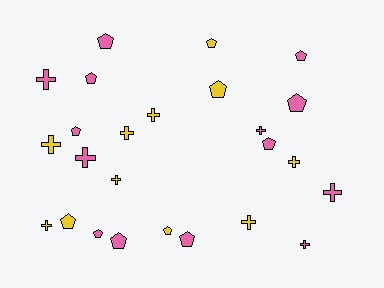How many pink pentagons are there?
There are 9 pink pentagons.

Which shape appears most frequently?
Pentagon, with 13 objects.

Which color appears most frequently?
Pink, with 14 objects.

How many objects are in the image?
There are 25 objects.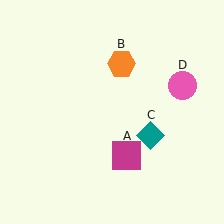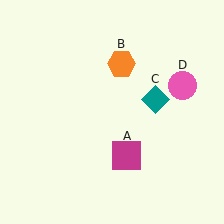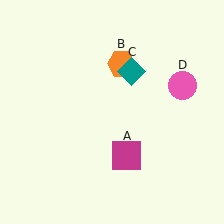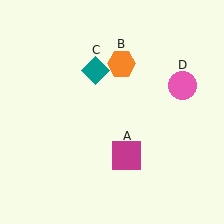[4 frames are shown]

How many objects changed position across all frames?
1 object changed position: teal diamond (object C).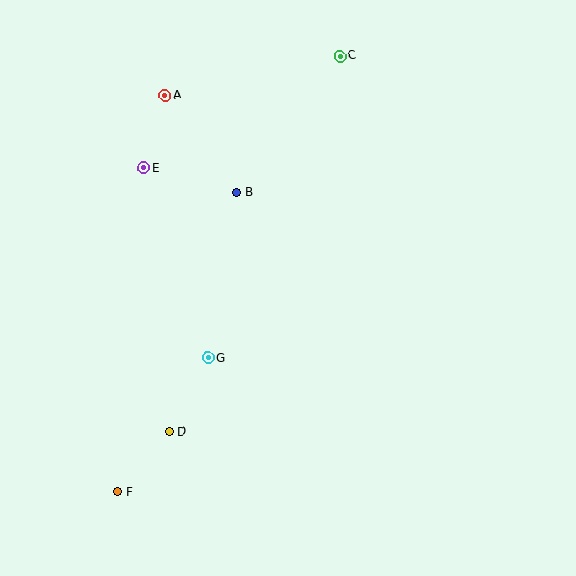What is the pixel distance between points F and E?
The distance between F and E is 325 pixels.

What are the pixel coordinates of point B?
Point B is at (237, 192).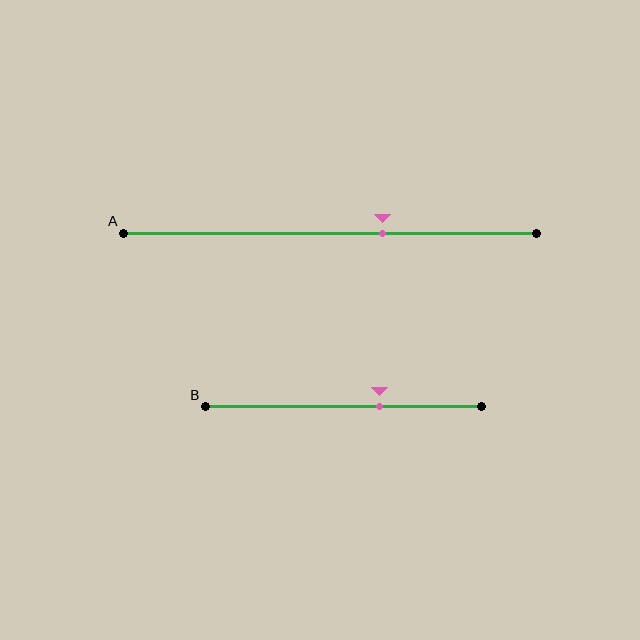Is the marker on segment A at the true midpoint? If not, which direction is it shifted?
No, the marker on segment A is shifted to the right by about 13% of the segment length.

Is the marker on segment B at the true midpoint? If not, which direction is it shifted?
No, the marker on segment B is shifted to the right by about 13% of the segment length.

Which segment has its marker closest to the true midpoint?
Segment A has its marker closest to the true midpoint.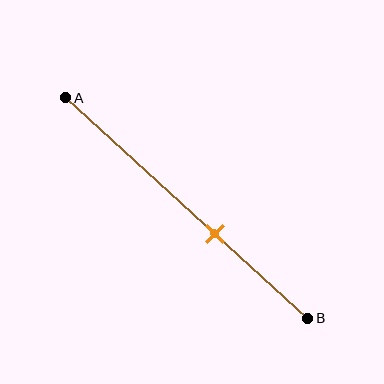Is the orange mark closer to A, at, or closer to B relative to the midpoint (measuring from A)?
The orange mark is closer to point B than the midpoint of segment AB.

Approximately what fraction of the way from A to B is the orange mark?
The orange mark is approximately 60% of the way from A to B.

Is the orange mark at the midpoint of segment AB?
No, the mark is at about 60% from A, not at the 50% midpoint.